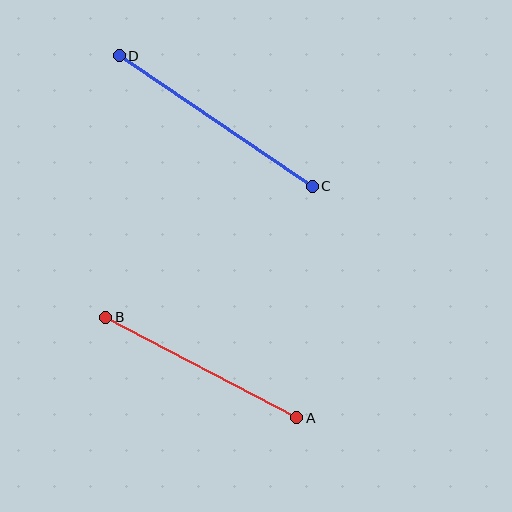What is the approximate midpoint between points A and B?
The midpoint is at approximately (201, 368) pixels.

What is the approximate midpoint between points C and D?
The midpoint is at approximately (216, 121) pixels.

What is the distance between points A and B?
The distance is approximately 216 pixels.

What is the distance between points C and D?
The distance is approximately 233 pixels.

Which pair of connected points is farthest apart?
Points C and D are farthest apart.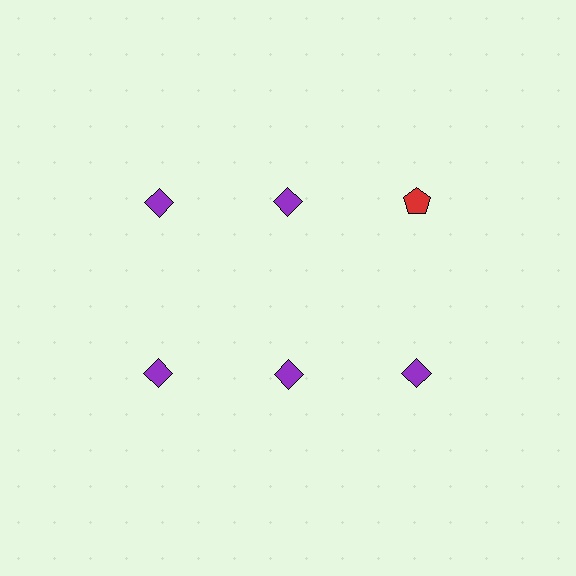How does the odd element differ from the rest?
It differs in both color (red instead of purple) and shape (pentagon instead of diamond).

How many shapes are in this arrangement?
There are 6 shapes arranged in a grid pattern.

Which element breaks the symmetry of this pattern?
The red pentagon in the top row, center column breaks the symmetry. All other shapes are purple diamonds.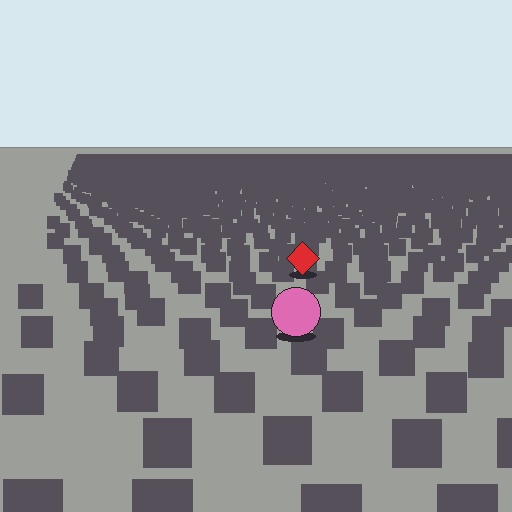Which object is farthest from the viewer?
The red diamond is farthest from the viewer. It appears smaller and the ground texture around it is denser.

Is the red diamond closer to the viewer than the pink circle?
No. The pink circle is closer — you can tell from the texture gradient: the ground texture is coarser near it.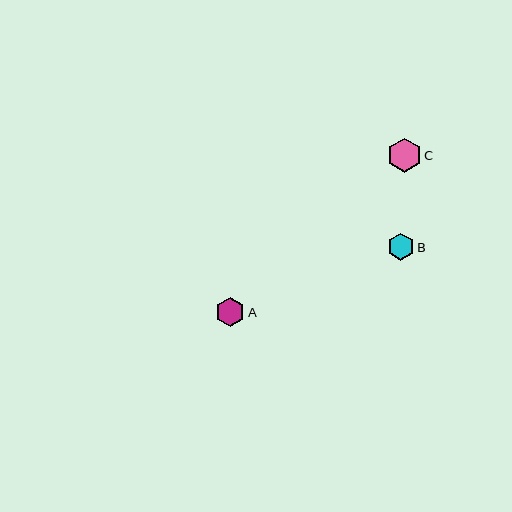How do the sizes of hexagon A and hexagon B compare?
Hexagon A and hexagon B are approximately the same size.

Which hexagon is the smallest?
Hexagon B is the smallest with a size of approximately 27 pixels.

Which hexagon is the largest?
Hexagon C is the largest with a size of approximately 34 pixels.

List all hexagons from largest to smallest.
From largest to smallest: C, A, B.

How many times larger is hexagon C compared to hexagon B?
Hexagon C is approximately 1.2 times the size of hexagon B.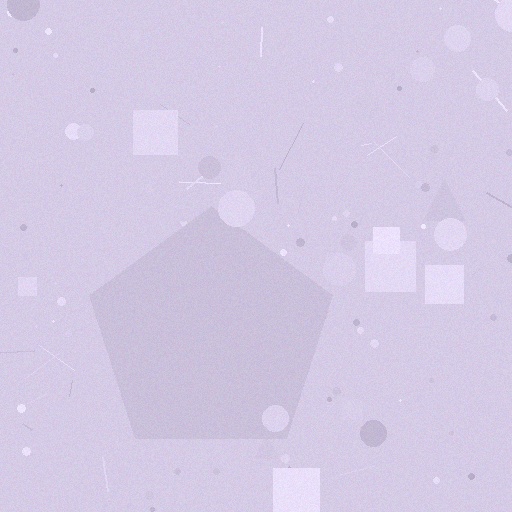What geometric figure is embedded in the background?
A pentagon is embedded in the background.